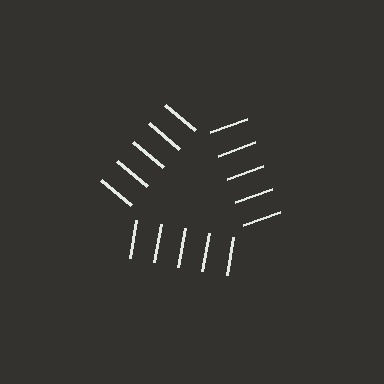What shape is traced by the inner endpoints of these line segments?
An illusory triangle — the line segments terminate on its edges but no continuous stroke is drawn.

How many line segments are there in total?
15 — 5 along each of the 3 edges.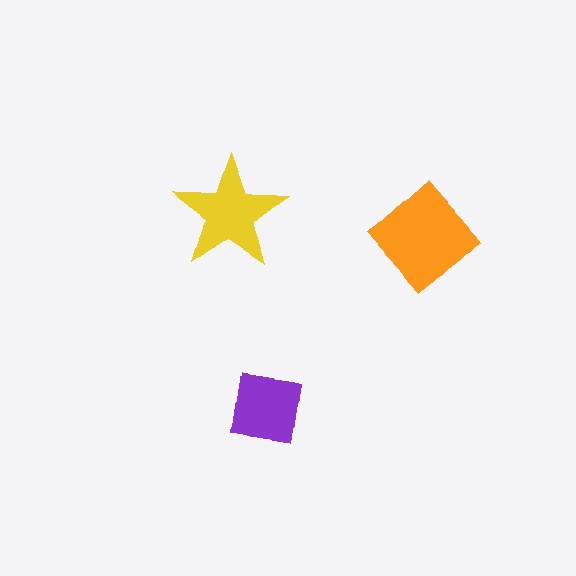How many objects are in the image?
There are 3 objects in the image.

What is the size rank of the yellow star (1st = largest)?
2nd.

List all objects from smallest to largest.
The purple square, the yellow star, the orange diamond.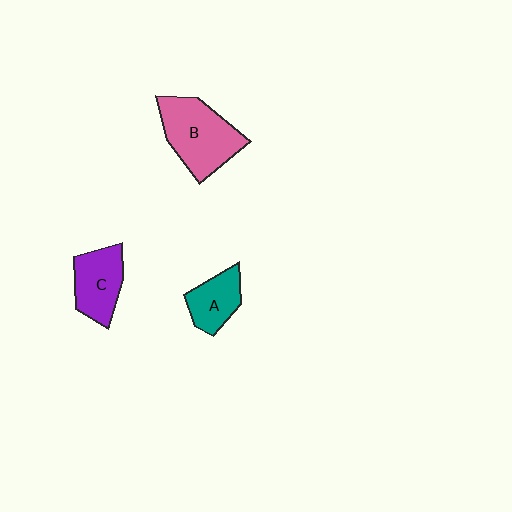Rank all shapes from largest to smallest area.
From largest to smallest: B (pink), C (purple), A (teal).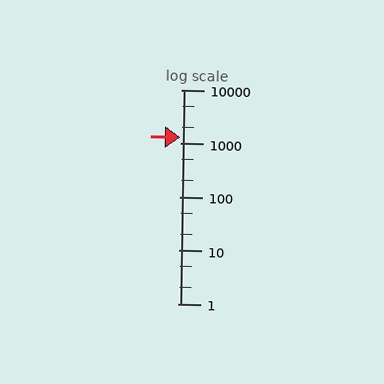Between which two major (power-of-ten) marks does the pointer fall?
The pointer is between 1000 and 10000.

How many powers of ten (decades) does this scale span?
The scale spans 4 decades, from 1 to 10000.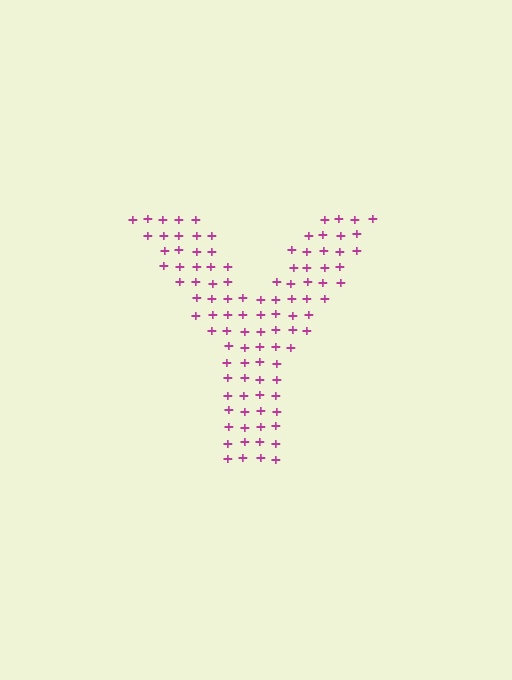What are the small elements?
The small elements are plus signs.